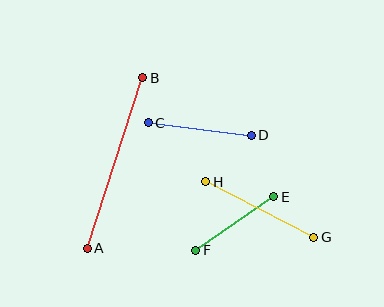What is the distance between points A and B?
The distance is approximately 180 pixels.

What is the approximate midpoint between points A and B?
The midpoint is at approximately (115, 163) pixels.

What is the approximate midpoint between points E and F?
The midpoint is at approximately (235, 223) pixels.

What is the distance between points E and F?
The distance is approximately 94 pixels.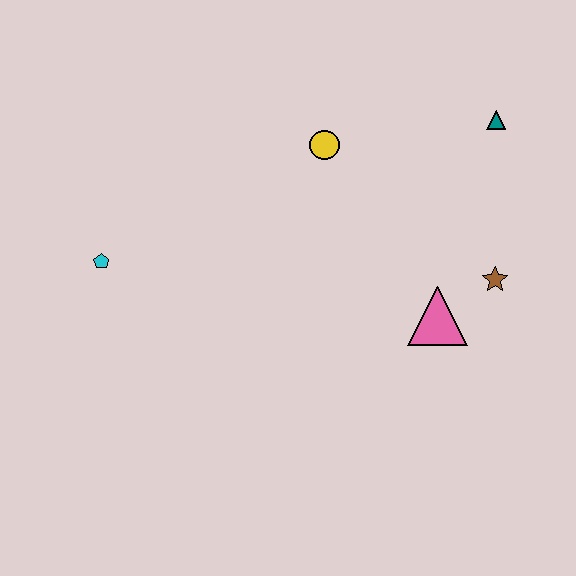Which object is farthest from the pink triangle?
The cyan pentagon is farthest from the pink triangle.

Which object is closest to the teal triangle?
The brown star is closest to the teal triangle.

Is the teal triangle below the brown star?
No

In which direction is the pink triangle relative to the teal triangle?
The pink triangle is below the teal triangle.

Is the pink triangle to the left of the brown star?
Yes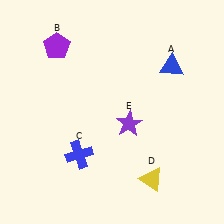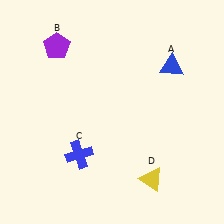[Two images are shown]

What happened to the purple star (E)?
The purple star (E) was removed in Image 2. It was in the bottom-right area of Image 1.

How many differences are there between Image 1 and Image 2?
There is 1 difference between the two images.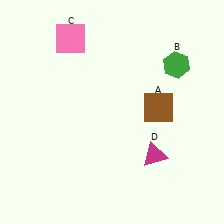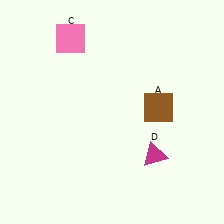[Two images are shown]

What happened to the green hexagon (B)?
The green hexagon (B) was removed in Image 2. It was in the top-right area of Image 1.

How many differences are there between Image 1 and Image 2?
There is 1 difference between the two images.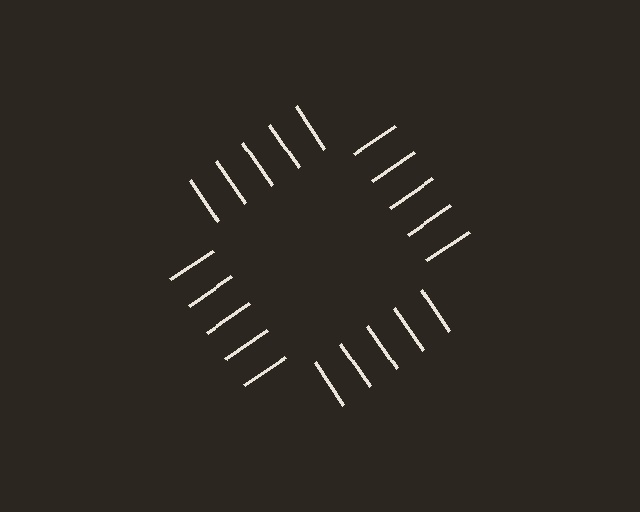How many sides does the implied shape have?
4 sides — the line-ends trace a square.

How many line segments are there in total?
20 — 5 along each of the 4 edges.